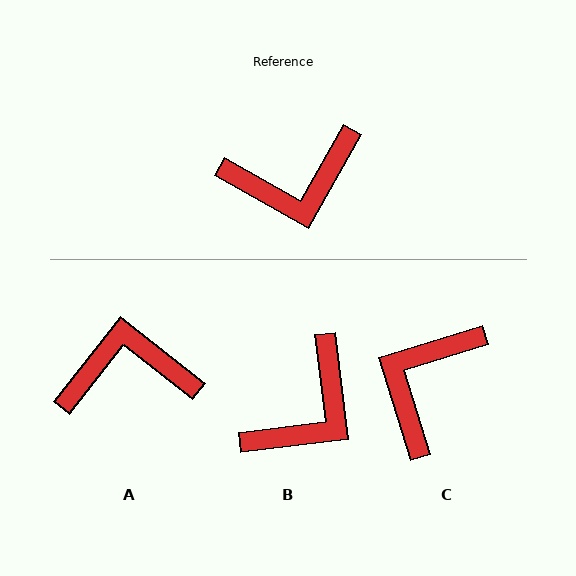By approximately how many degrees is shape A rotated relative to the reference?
Approximately 172 degrees counter-clockwise.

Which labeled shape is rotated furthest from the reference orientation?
A, about 172 degrees away.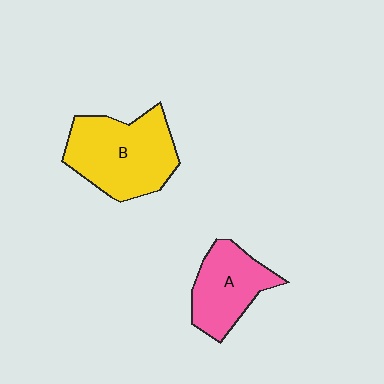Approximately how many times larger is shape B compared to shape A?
Approximately 1.4 times.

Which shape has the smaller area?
Shape A (pink).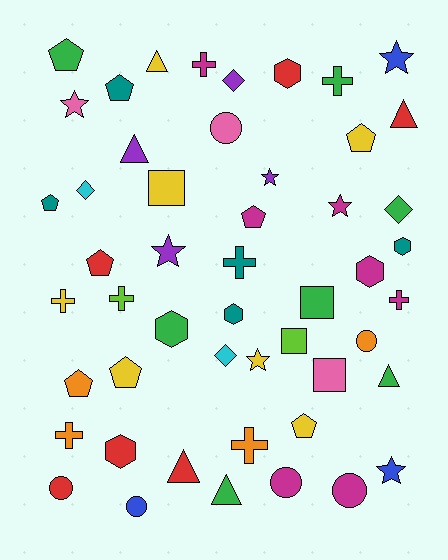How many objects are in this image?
There are 50 objects.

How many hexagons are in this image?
There are 6 hexagons.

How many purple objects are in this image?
There are 4 purple objects.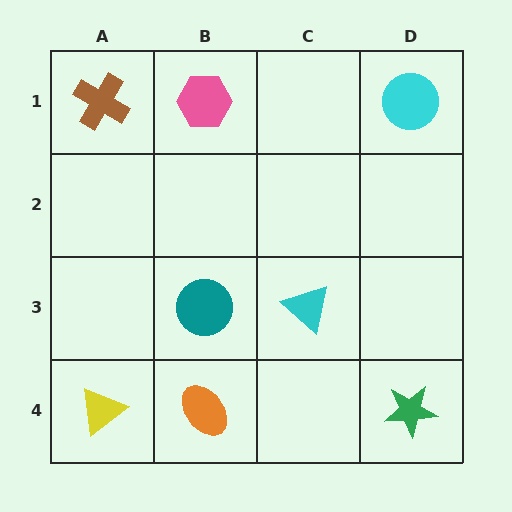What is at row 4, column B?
An orange ellipse.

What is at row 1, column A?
A brown cross.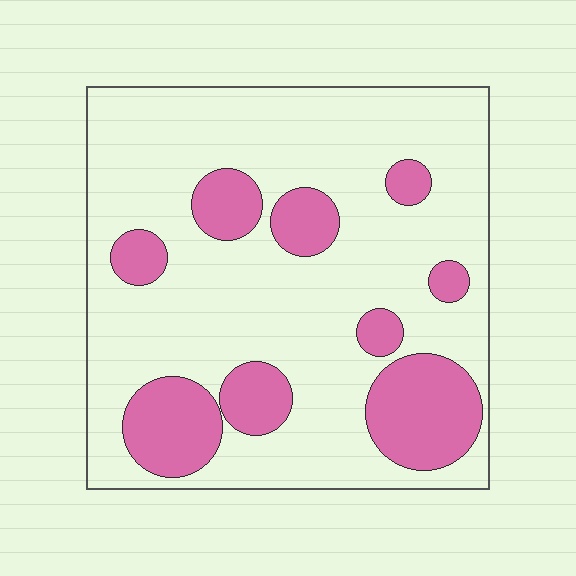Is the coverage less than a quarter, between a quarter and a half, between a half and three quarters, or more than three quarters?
Less than a quarter.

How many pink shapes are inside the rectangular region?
9.